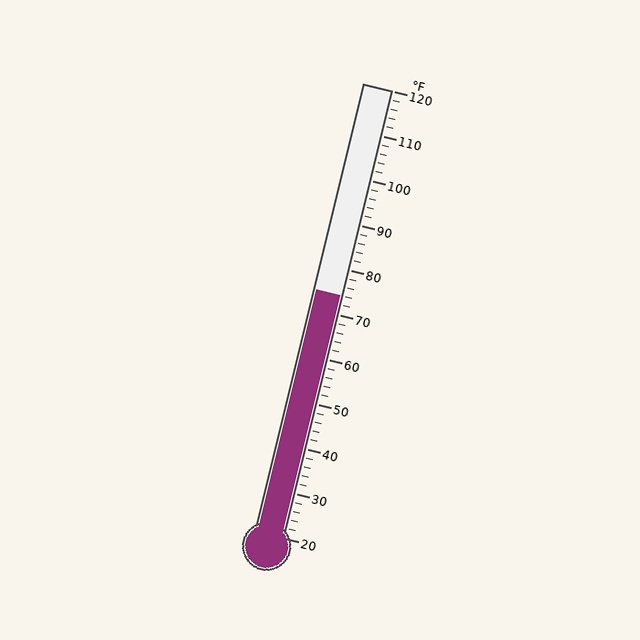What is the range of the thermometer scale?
The thermometer scale ranges from 20°F to 120°F.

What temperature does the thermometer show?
The thermometer shows approximately 74°F.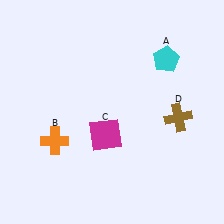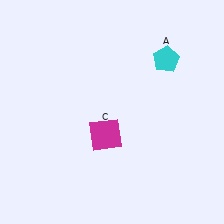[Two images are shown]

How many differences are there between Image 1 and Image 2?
There are 2 differences between the two images.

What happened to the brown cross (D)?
The brown cross (D) was removed in Image 2. It was in the bottom-right area of Image 1.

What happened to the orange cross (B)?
The orange cross (B) was removed in Image 2. It was in the bottom-left area of Image 1.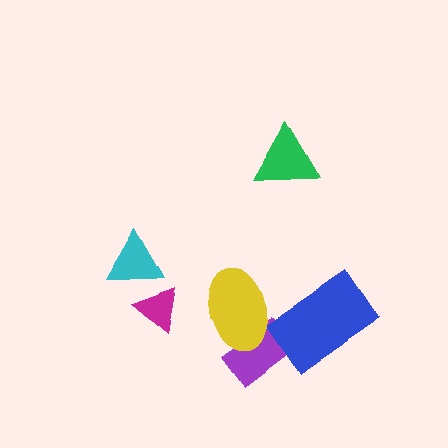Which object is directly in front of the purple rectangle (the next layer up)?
The blue rectangle is directly in front of the purple rectangle.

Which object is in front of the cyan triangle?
The magenta triangle is in front of the cyan triangle.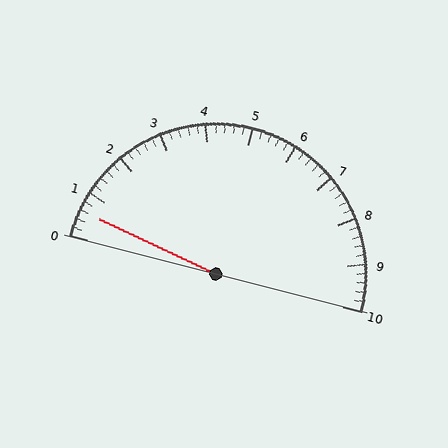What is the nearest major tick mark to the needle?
The nearest major tick mark is 1.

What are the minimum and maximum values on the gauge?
The gauge ranges from 0 to 10.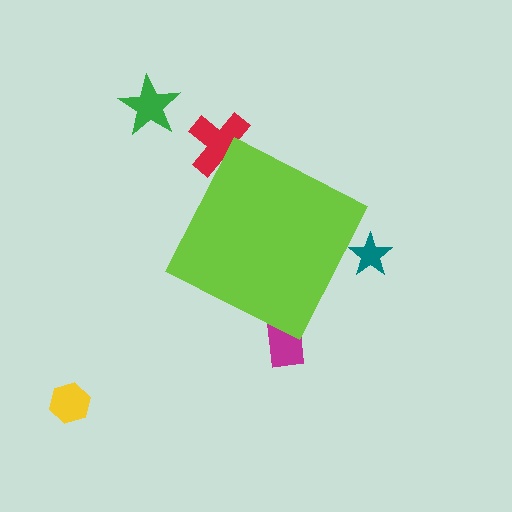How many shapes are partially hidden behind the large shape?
3 shapes are partially hidden.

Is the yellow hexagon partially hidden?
No, the yellow hexagon is fully visible.